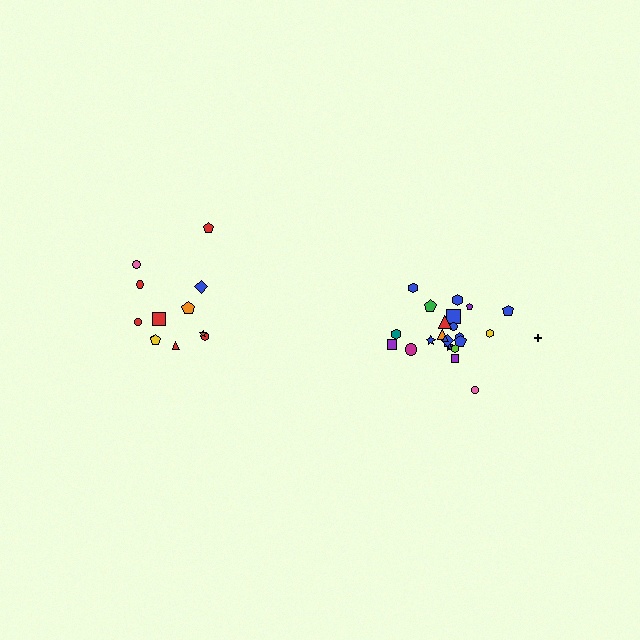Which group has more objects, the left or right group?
The right group.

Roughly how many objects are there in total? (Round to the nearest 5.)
Roughly 35 objects in total.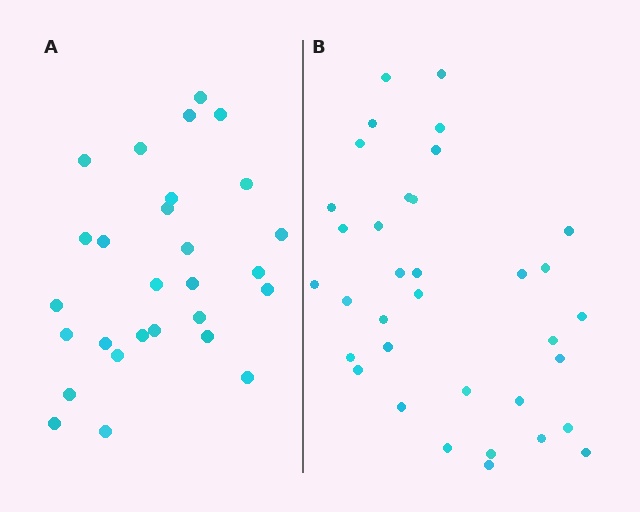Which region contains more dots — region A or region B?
Region B (the right region) has more dots.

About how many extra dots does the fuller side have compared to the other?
Region B has roughly 8 or so more dots than region A.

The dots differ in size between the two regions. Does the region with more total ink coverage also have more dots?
No. Region A has more total ink coverage because its dots are larger, but region B actually contains more individual dots. Total area can be misleading — the number of items is what matters here.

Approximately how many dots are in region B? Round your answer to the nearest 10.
About 40 dots. (The exact count is 35, which rounds to 40.)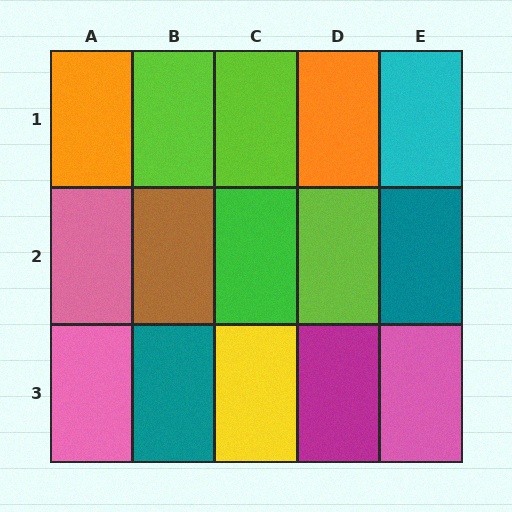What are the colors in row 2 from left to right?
Pink, brown, green, lime, teal.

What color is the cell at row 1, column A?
Orange.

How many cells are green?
1 cell is green.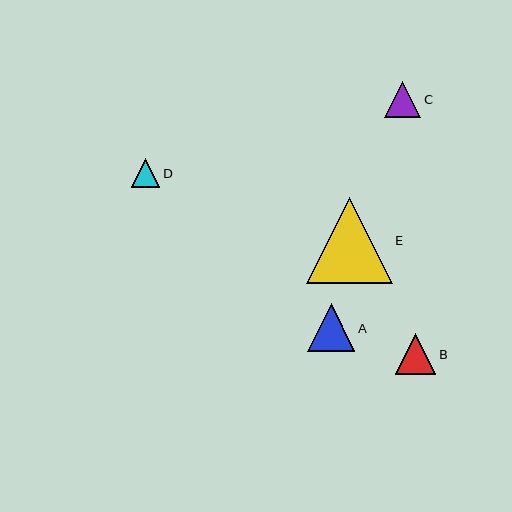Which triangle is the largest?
Triangle E is the largest with a size of approximately 86 pixels.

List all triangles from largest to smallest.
From largest to smallest: E, A, B, C, D.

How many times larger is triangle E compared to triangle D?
Triangle E is approximately 3.0 times the size of triangle D.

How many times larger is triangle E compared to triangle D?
Triangle E is approximately 3.0 times the size of triangle D.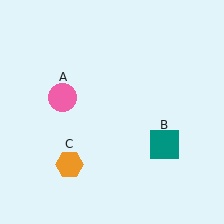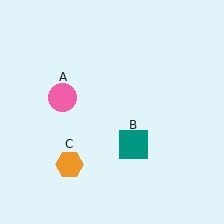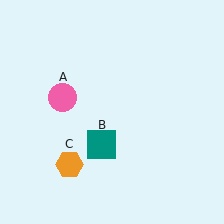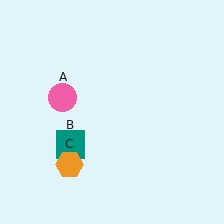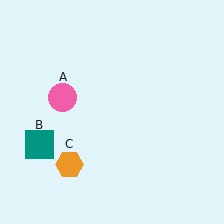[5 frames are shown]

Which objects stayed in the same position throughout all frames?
Pink circle (object A) and orange hexagon (object C) remained stationary.